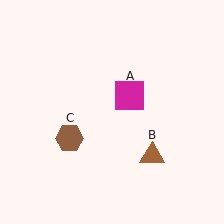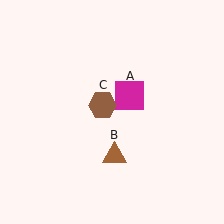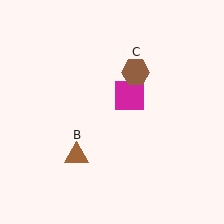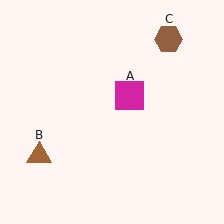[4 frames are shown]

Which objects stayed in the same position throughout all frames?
Magenta square (object A) remained stationary.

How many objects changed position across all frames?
2 objects changed position: brown triangle (object B), brown hexagon (object C).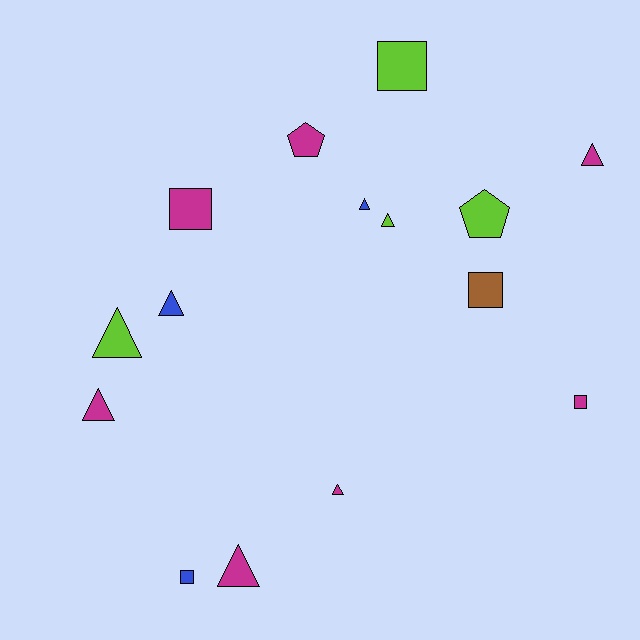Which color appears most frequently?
Magenta, with 7 objects.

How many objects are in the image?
There are 15 objects.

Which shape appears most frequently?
Triangle, with 8 objects.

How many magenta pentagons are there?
There is 1 magenta pentagon.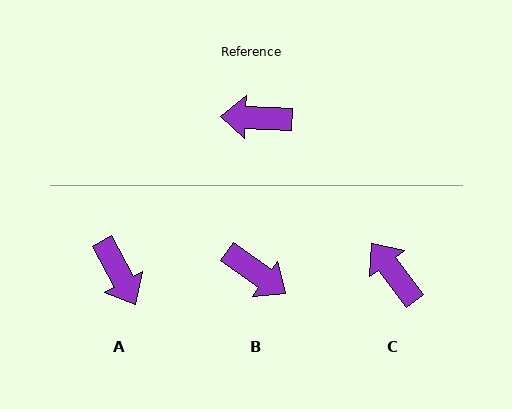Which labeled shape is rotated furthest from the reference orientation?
B, about 147 degrees away.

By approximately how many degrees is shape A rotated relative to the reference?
Approximately 121 degrees counter-clockwise.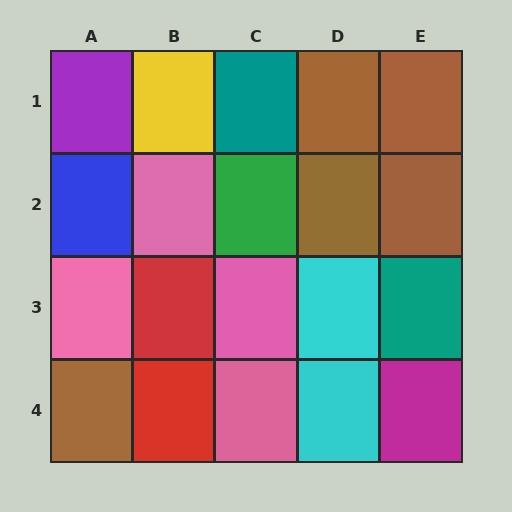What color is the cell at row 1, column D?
Brown.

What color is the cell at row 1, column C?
Teal.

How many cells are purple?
1 cell is purple.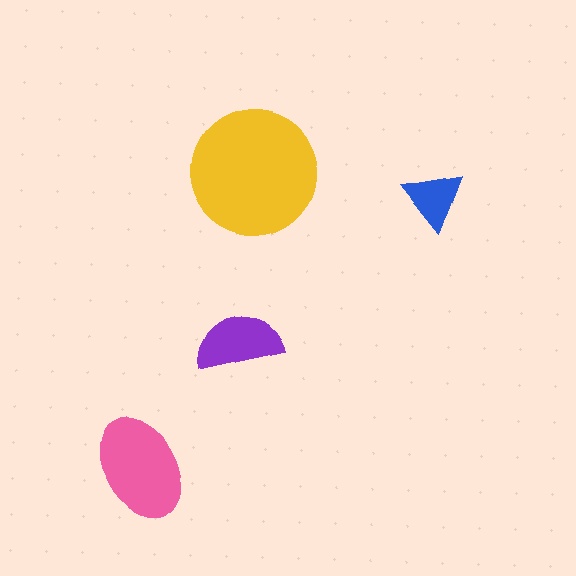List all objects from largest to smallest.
The yellow circle, the pink ellipse, the purple semicircle, the blue triangle.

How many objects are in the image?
There are 4 objects in the image.